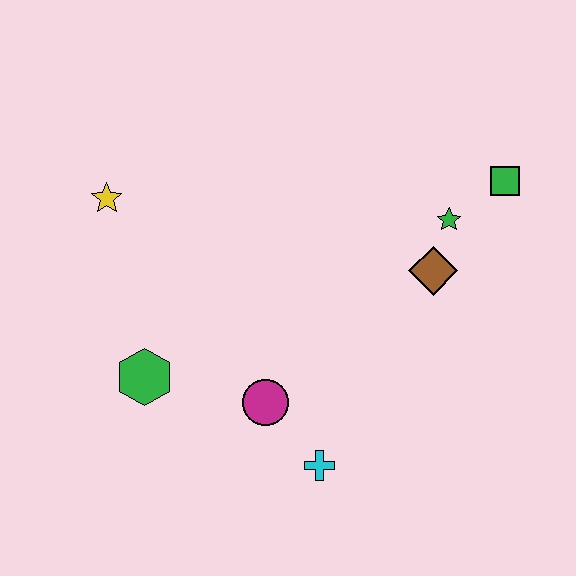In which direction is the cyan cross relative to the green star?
The cyan cross is below the green star.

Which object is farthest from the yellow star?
The green square is farthest from the yellow star.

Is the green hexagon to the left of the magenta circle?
Yes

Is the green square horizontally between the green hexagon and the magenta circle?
No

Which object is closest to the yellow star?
The green hexagon is closest to the yellow star.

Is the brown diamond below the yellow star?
Yes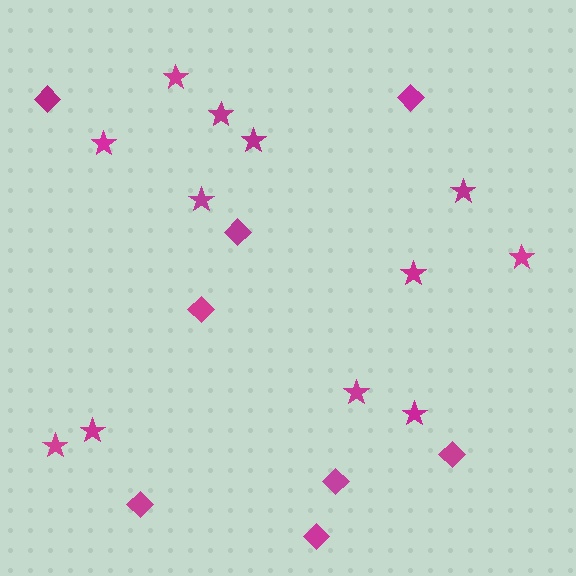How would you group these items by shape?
There are 2 groups: one group of stars (12) and one group of diamonds (8).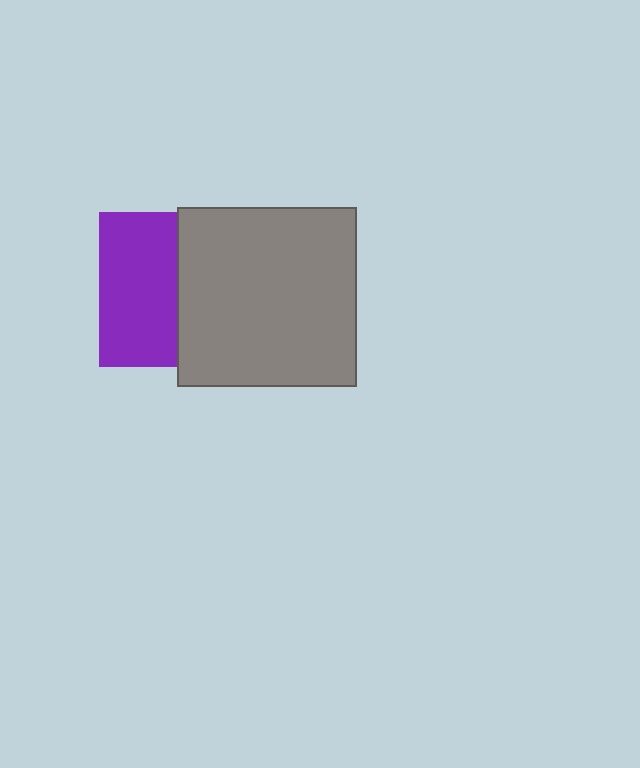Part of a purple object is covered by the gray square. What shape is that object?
It is a square.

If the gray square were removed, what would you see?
You would see the complete purple square.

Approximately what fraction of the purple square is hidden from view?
Roughly 50% of the purple square is hidden behind the gray square.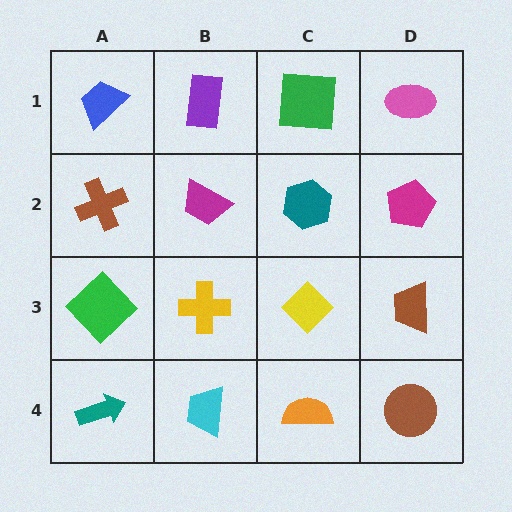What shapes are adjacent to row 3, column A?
A brown cross (row 2, column A), a teal arrow (row 4, column A), a yellow cross (row 3, column B).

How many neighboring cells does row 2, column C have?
4.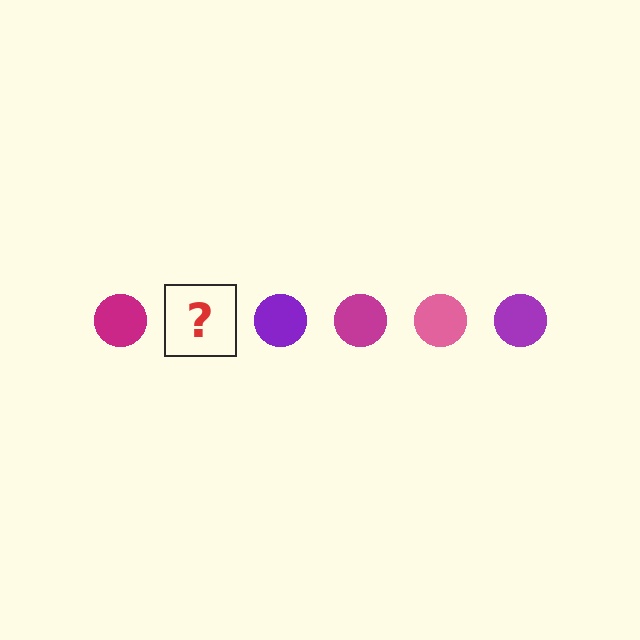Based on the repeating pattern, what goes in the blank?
The blank should be a pink circle.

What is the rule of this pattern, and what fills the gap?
The rule is that the pattern cycles through magenta, pink, purple circles. The gap should be filled with a pink circle.